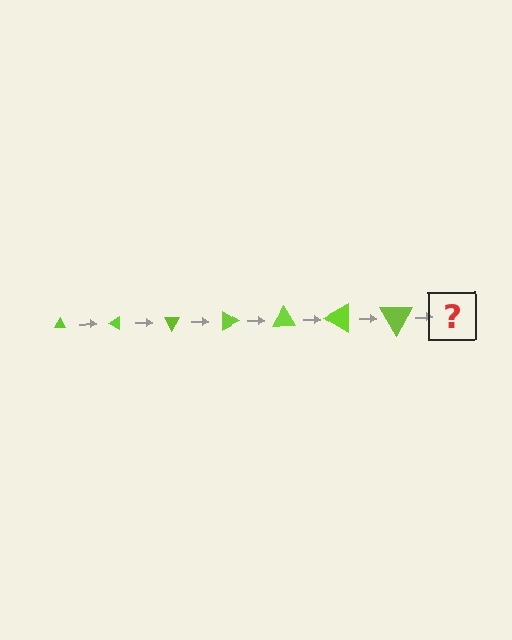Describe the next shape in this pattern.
It should be a triangle, larger than the previous one and rotated 210 degrees from the start.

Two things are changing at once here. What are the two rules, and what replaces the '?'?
The two rules are that the triangle grows larger each step and it rotates 30 degrees each step. The '?' should be a triangle, larger than the previous one and rotated 210 degrees from the start.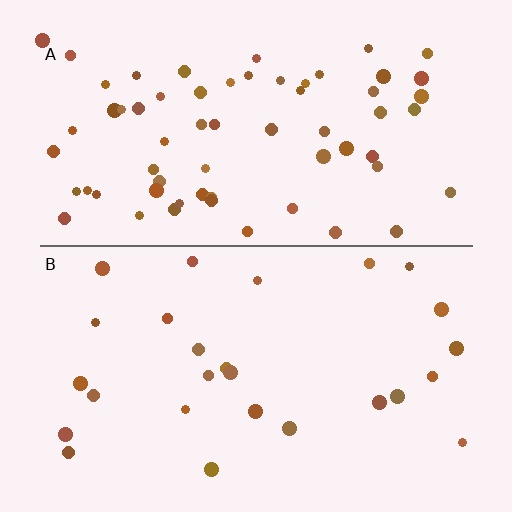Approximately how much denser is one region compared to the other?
Approximately 2.4× — region A over region B.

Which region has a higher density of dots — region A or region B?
A (the top).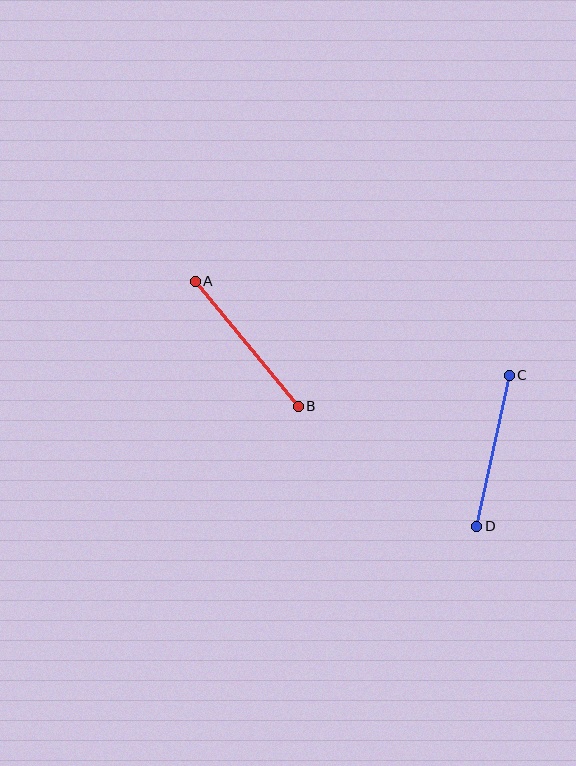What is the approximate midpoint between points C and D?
The midpoint is at approximately (493, 451) pixels.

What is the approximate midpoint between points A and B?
The midpoint is at approximately (247, 344) pixels.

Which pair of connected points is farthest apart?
Points A and B are farthest apart.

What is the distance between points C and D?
The distance is approximately 155 pixels.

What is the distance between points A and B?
The distance is approximately 162 pixels.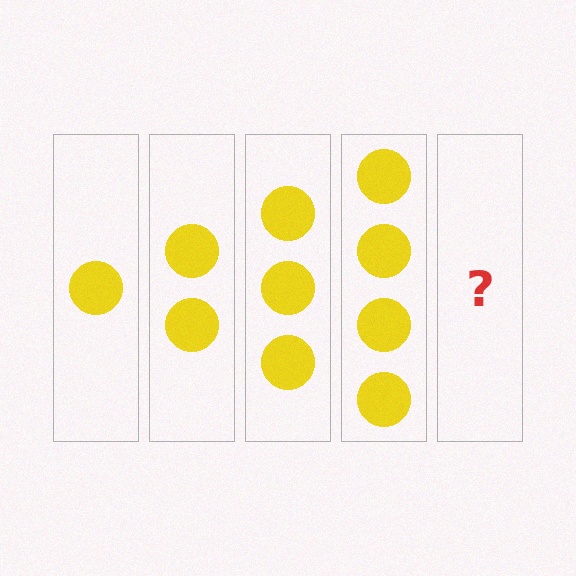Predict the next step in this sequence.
The next step is 5 circles.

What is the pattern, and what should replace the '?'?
The pattern is that each step adds one more circle. The '?' should be 5 circles.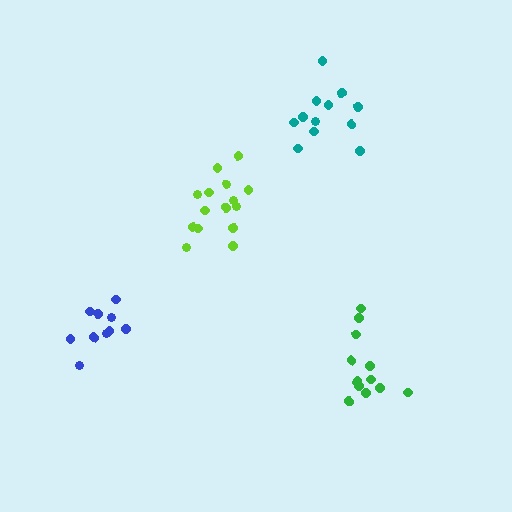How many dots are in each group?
Group 1: 15 dots, Group 2: 10 dots, Group 3: 13 dots, Group 4: 12 dots (50 total).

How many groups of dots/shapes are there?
There are 4 groups.